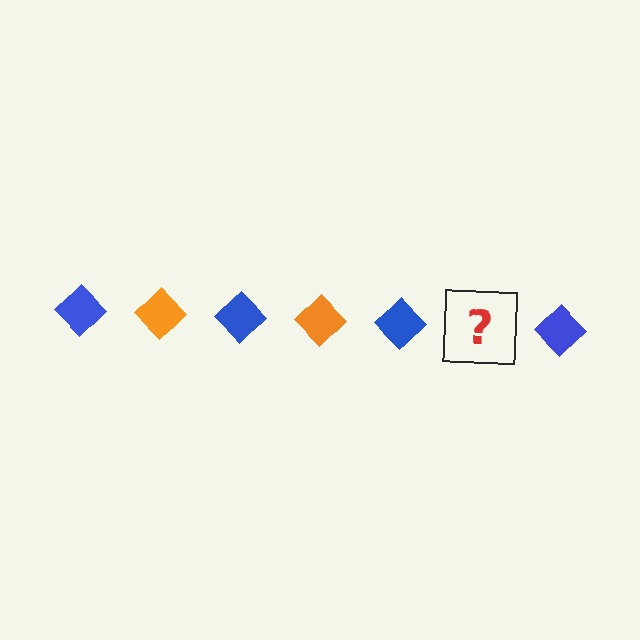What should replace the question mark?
The question mark should be replaced with an orange diamond.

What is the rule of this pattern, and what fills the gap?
The rule is that the pattern cycles through blue, orange diamonds. The gap should be filled with an orange diamond.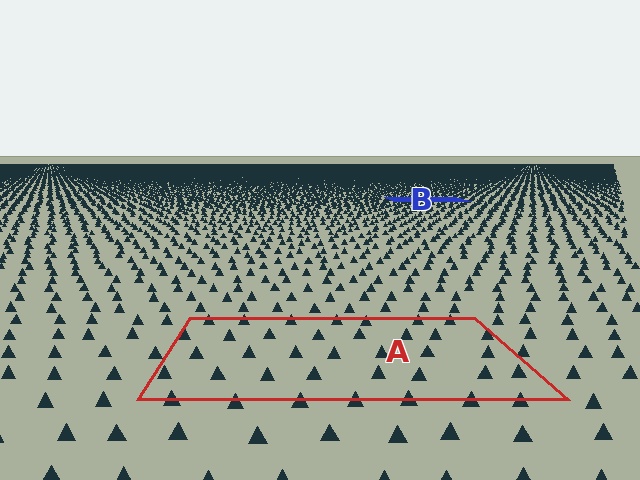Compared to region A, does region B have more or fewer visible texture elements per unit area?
Region B has more texture elements per unit area — they are packed more densely because it is farther away.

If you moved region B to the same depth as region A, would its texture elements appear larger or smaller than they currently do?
They would appear larger. At a closer depth, the same texture elements are projected at a bigger on-screen size.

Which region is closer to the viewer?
Region A is closer. The texture elements there are larger and more spread out.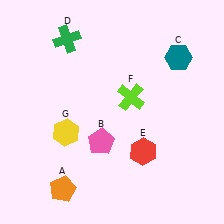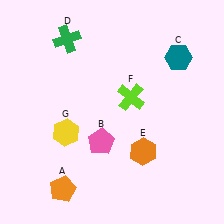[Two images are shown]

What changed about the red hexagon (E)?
In Image 1, E is red. In Image 2, it changed to orange.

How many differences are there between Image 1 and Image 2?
There is 1 difference between the two images.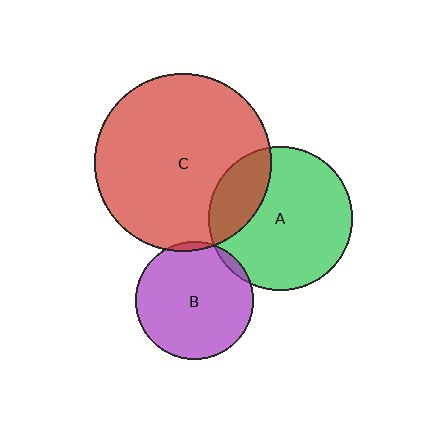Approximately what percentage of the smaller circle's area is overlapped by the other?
Approximately 5%.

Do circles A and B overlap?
Yes.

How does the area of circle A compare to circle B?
Approximately 1.5 times.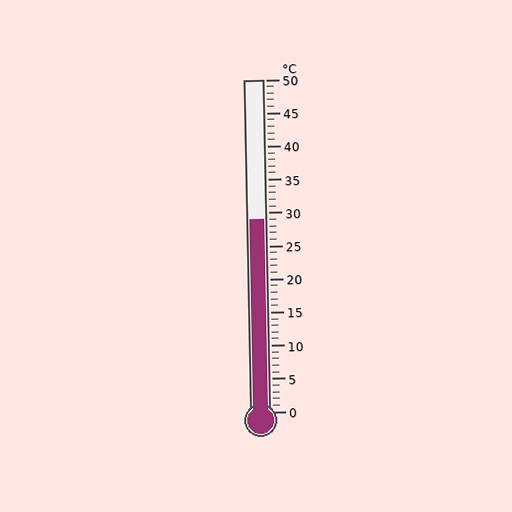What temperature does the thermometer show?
The thermometer shows approximately 29°C.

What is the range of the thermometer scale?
The thermometer scale ranges from 0°C to 50°C.